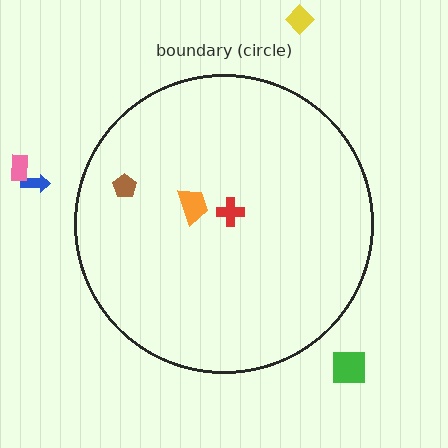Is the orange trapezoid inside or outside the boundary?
Inside.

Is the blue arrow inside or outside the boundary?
Outside.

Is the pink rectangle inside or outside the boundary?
Outside.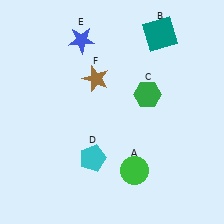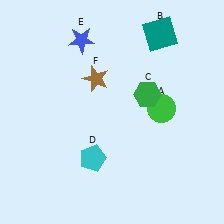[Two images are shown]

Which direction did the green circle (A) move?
The green circle (A) moved up.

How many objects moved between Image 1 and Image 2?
1 object moved between the two images.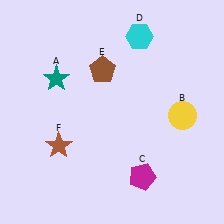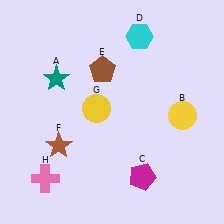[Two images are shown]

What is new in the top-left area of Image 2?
A yellow circle (G) was added in the top-left area of Image 2.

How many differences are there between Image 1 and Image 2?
There are 2 differences between the two images.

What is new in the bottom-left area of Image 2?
A pink cross (H) was added in the bottom-left area of Image 2.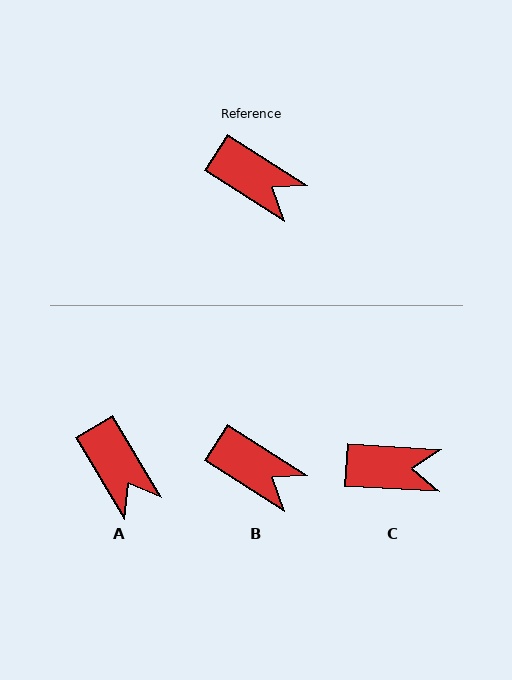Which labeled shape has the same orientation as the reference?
B.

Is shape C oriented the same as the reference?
No, it is off by about 29 degrees.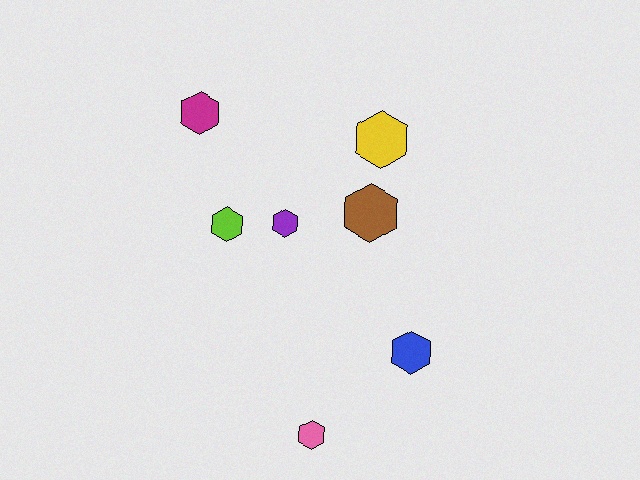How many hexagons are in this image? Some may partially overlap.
There are 7 hexagons.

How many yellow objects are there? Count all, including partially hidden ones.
There is 1 yellow object.